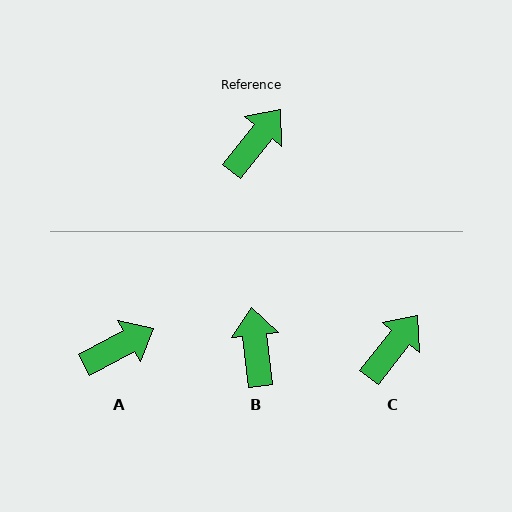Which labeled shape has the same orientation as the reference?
C.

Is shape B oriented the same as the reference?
No, it is off by about 45 degrees.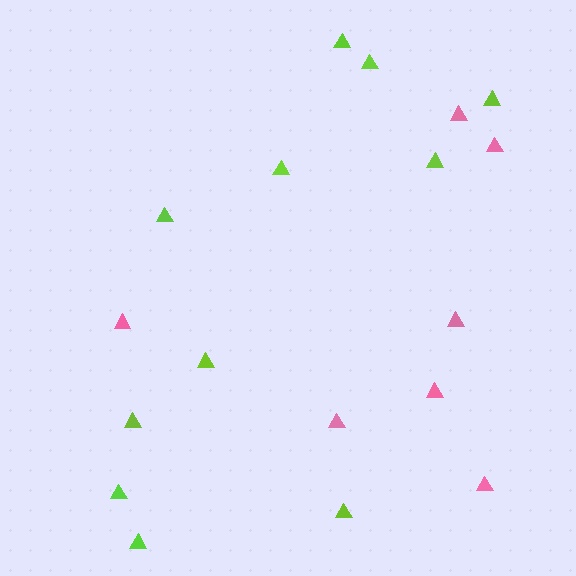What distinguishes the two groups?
There are 2 groups: one group of pink triangles (7) and one group of lime triangles (11).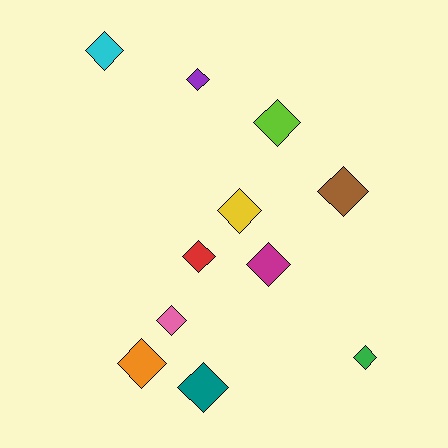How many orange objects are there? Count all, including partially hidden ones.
There is 1 orange object.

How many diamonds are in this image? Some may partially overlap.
There are 11 diamonds.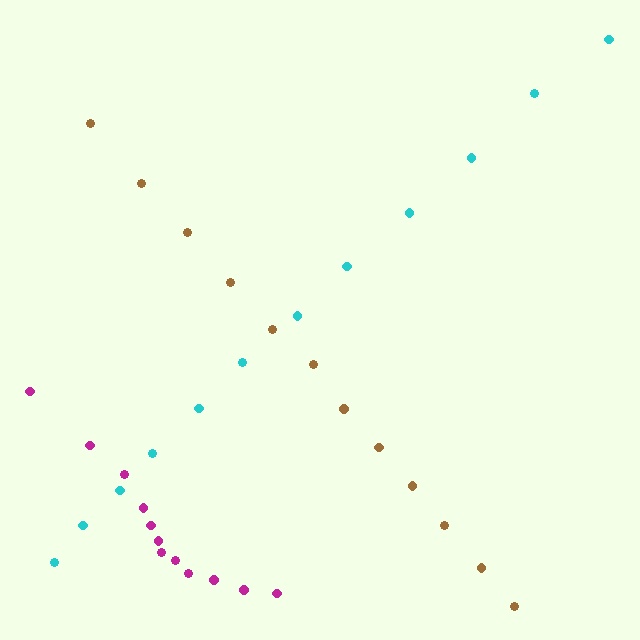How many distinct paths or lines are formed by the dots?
There are 3 distinct paths.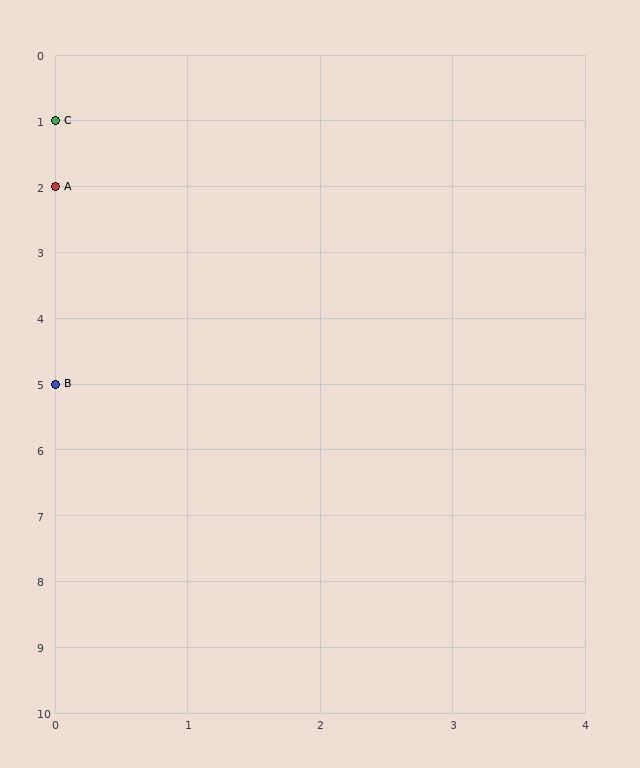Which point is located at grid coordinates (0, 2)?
Point A is at (0, 2).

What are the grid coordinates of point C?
Point C is at grid coordinates (0, 1).